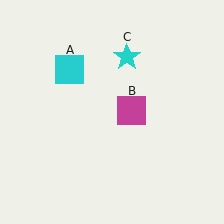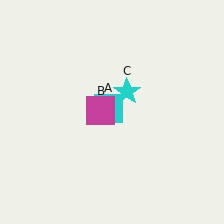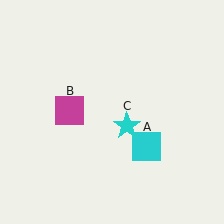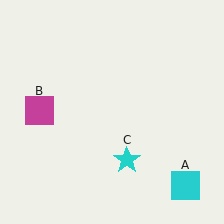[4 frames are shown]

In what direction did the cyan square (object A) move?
The cyan square (object A) moved down and to the right.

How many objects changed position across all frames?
3 objects changed position: cyan square (object A), magenta square (object B), cyan star (object C).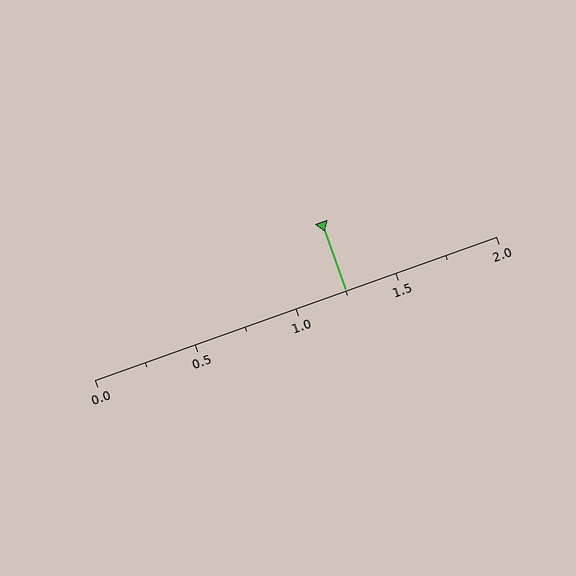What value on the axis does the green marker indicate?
The marker indicates approximately 1.25.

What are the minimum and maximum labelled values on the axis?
The axis runs from 0.0 to 2.0.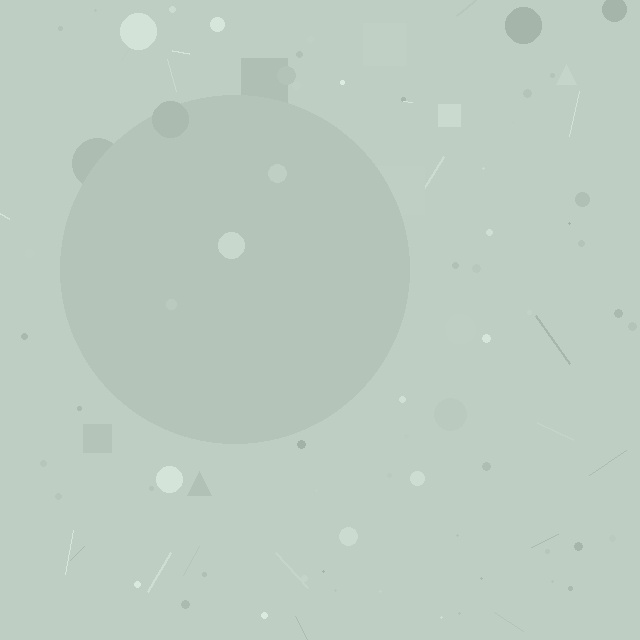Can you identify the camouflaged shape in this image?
The camouflaged shape is a circle.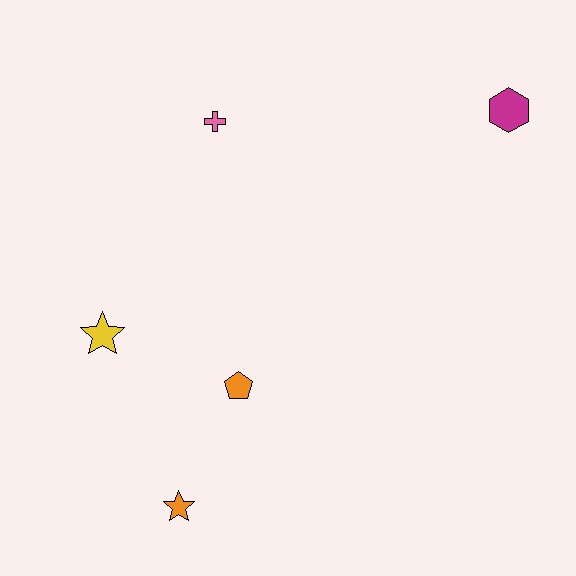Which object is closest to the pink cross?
The yellow star is closest to the pink cross.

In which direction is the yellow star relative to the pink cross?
The yellow star is below the pink cross.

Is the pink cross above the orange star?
Yes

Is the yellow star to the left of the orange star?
Yes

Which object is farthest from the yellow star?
The magenta hexagon is farthest from the yellow star.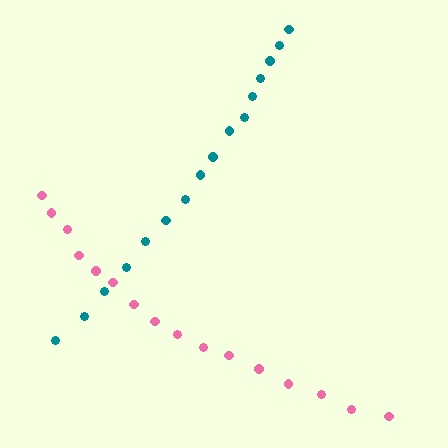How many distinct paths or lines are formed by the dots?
There are 2 distinct paths.